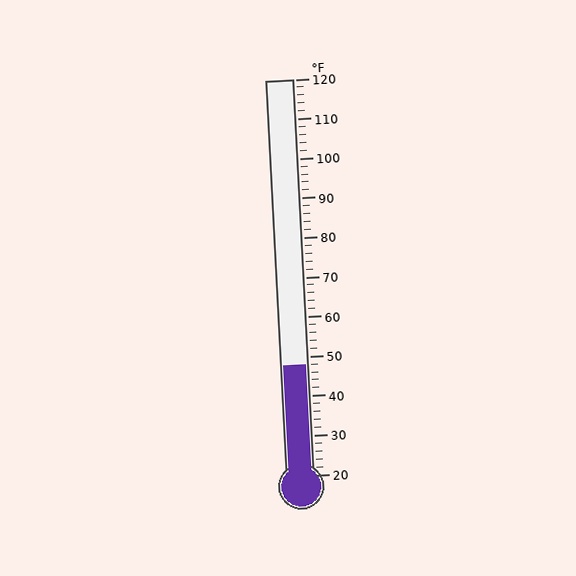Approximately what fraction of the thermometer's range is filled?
The thermometer is filled to approximately 30% of its range.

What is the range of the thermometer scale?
The thermometer scale ranges from 20°F to 120°F.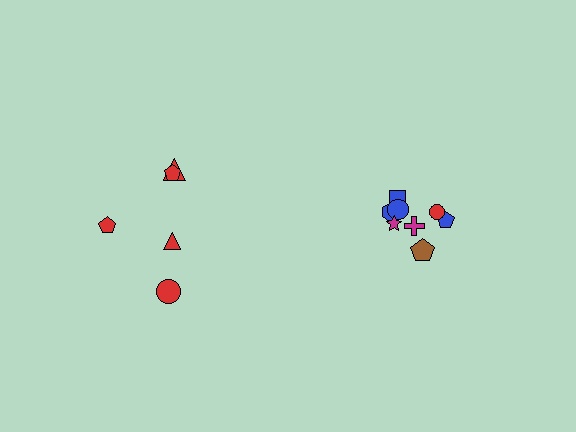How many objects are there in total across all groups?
There are 13 objects.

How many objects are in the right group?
There are 8 objects.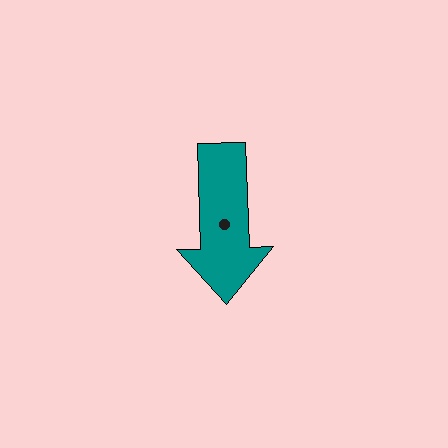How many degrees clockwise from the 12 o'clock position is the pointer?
Approximately 178 degrees.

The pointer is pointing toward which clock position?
Roughly 6 o'clock.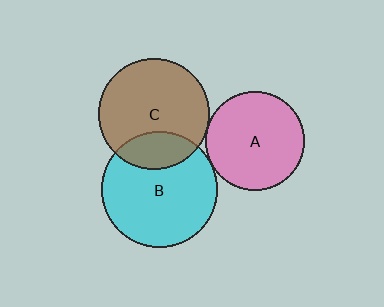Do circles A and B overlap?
Yes.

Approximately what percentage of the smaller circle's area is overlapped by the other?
Approximately 5%.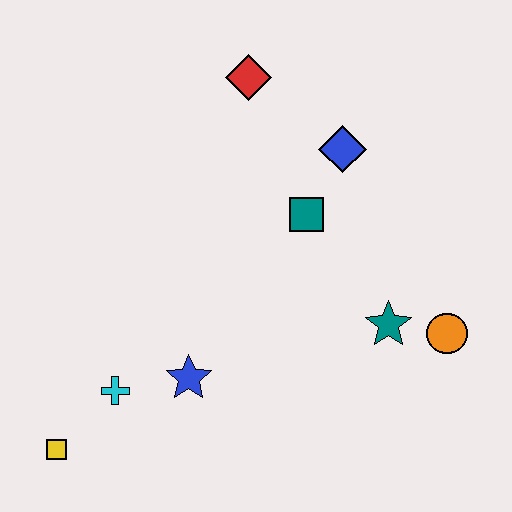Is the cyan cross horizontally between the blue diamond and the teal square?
No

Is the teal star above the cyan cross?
Yes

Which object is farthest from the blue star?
The red diamond is farthest from the blue star.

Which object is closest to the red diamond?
The blue diamond is closest to the red diamond.